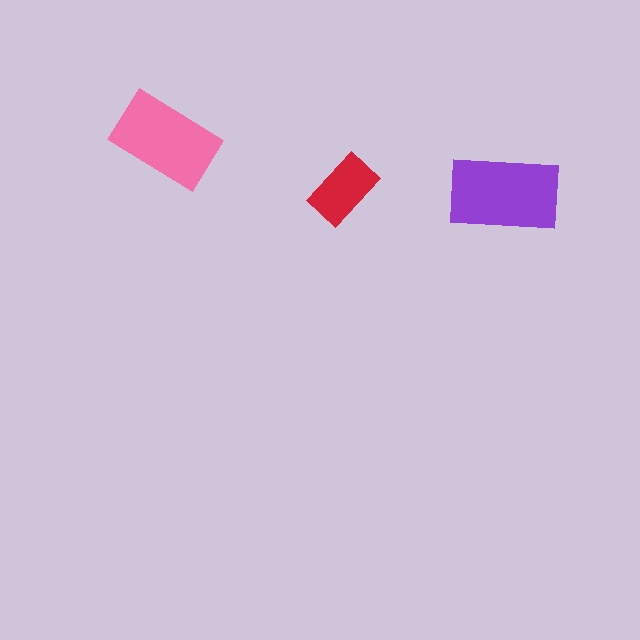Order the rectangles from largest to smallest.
the purple one, the pink one, the red one.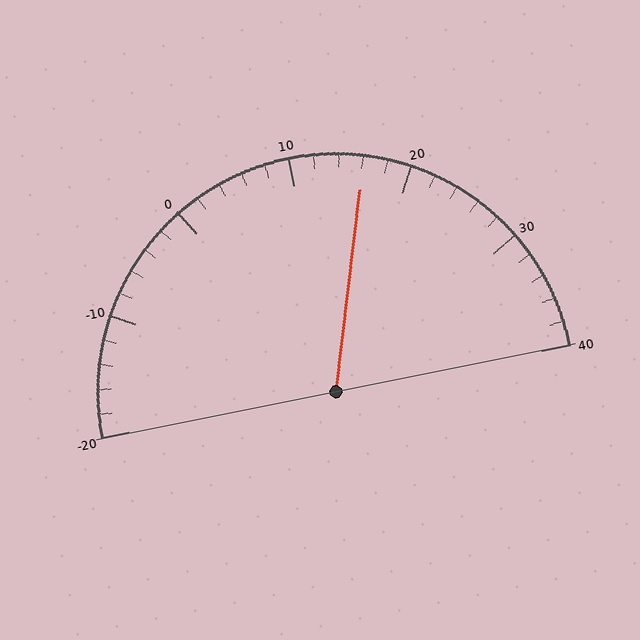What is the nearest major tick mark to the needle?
The nearest major tick mark is 20.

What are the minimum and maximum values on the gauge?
The gauge ranges from -20 to 40.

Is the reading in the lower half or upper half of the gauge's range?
The reading is in the upper half of the range (-20 to 40).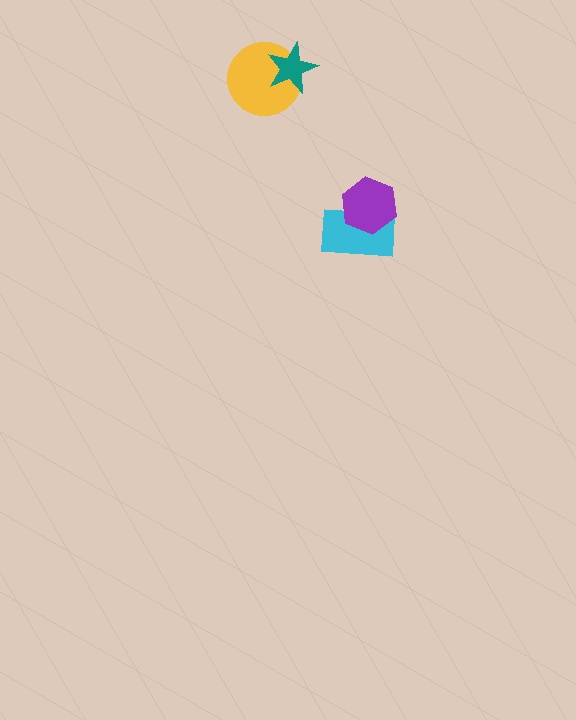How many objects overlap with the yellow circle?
1 object overlaps with the yellow circle.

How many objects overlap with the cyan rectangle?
1 object overlaps with the cyan rectangle.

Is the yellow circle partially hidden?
Yes, it is partially covered by another shape.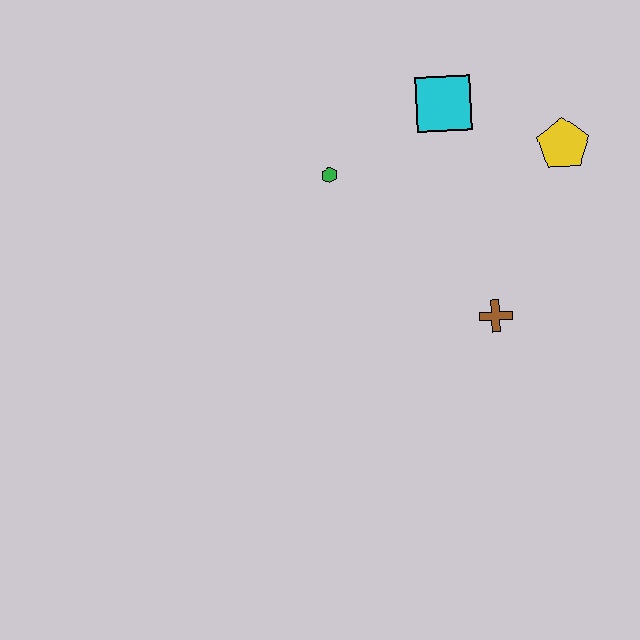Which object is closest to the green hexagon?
The cyan square is closest to the green hexagon.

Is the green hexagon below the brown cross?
No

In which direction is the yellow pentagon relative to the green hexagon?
The yellow pentagon is to the right of the green hexagon.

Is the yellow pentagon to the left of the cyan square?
No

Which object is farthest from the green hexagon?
The yellow pentagon is farthest from the green hexagon.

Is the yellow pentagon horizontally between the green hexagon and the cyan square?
No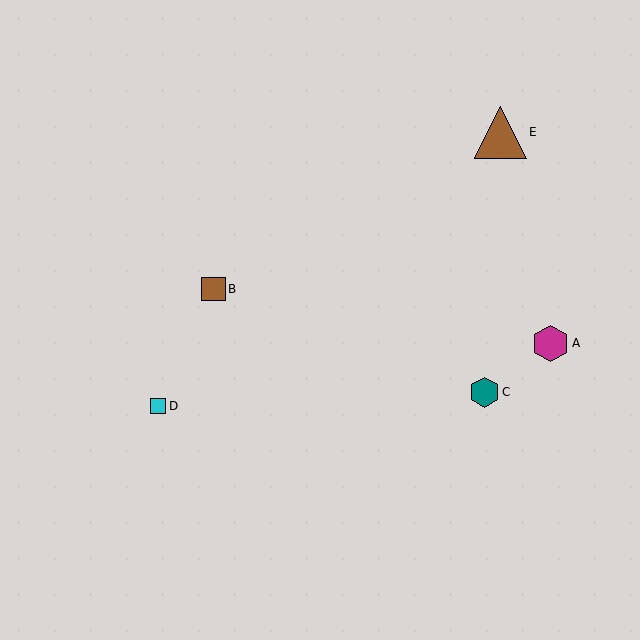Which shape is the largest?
The brown triangle (labeled E) is the largest.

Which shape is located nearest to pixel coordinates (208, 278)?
The brown square (labeled B) at (214, 289) is nearest to that location.